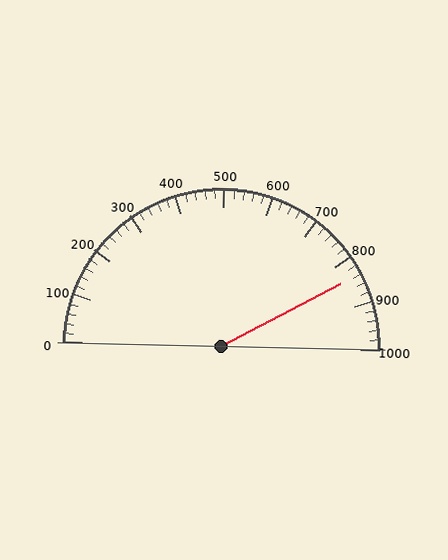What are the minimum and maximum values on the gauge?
The gauge ranges from 0 to 1000.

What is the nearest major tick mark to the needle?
The nearest major tick mark is 800.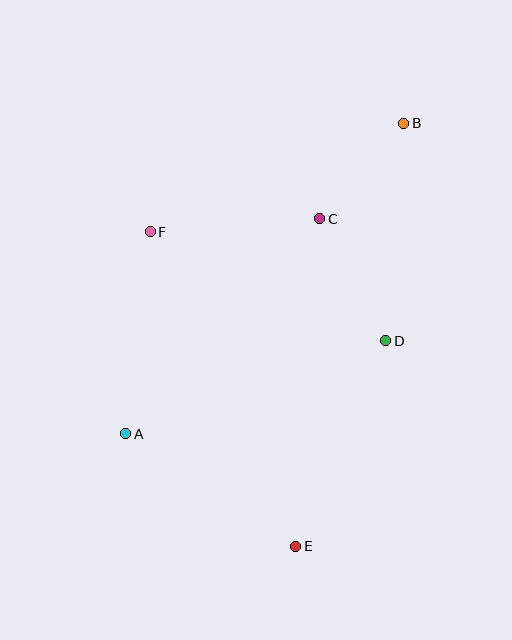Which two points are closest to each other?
Points B and C are closest to each other.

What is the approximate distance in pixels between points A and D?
The distance between A and D is approximately 276 pixels.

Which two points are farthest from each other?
Points B and E are farthest from each other.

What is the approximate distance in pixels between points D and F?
The distance between D and F is approximately 260 pixels.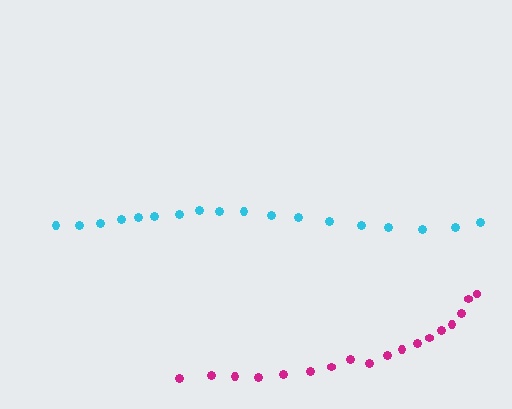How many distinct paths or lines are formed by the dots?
There are 2 distinct paths.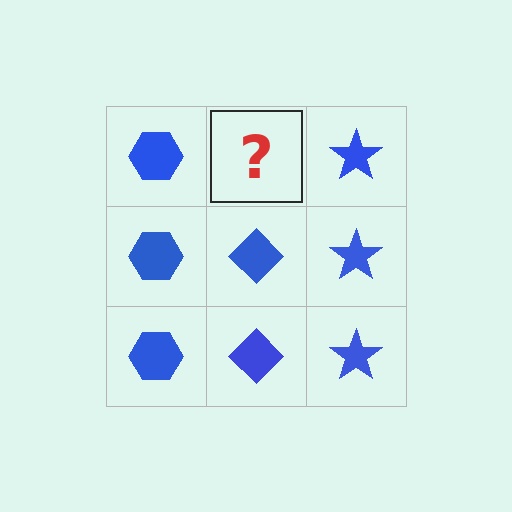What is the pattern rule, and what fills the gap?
The rule is that each column has a consistent shape. The gap should be filled with a blue diamond.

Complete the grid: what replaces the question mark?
The question mark should be replaced with a blue diamond.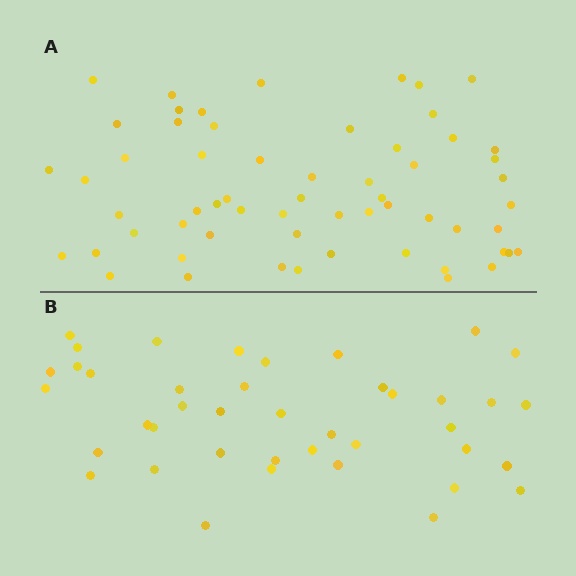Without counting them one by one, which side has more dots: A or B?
Region A (the top region) has more dots.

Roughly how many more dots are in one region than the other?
Region A has approximately 20 more dots than region B.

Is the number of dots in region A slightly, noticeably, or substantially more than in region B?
Region A has substantially more. The ratio is roughly 1.5 to 1.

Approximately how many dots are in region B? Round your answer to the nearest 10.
About 40 dots. (The exact count is 41, which rounds to 40.)